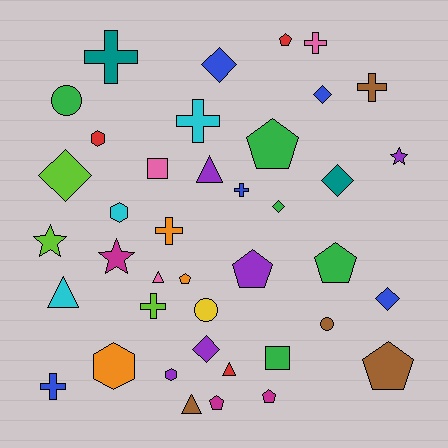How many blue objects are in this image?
There are 5 blue objects.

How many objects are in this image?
There are 40 objects.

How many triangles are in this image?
There are 5 triangles.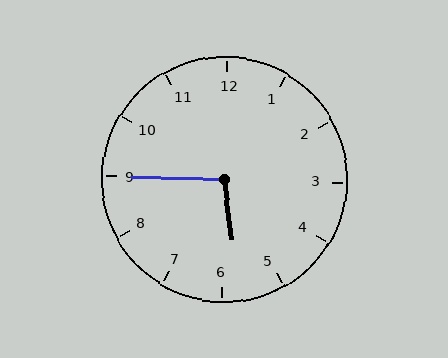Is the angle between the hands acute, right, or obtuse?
It is obtuse.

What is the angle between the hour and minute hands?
Approximately 98 degrees.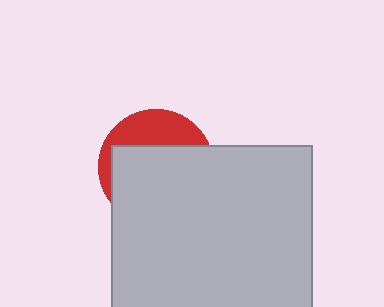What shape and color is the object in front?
The object in front is a light gray rectangle.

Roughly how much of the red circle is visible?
A small part of it is visible (roughly 33%).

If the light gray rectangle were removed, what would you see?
You would see the complete red circle.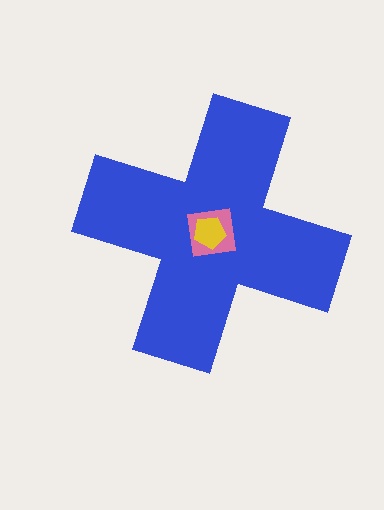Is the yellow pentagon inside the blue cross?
Yes.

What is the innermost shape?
The yellow pentagon.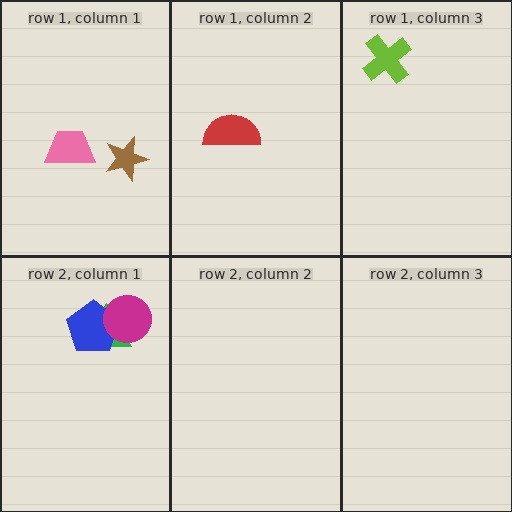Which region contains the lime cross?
The row 1, column 3 region.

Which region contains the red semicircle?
The row 1, column 2 region.